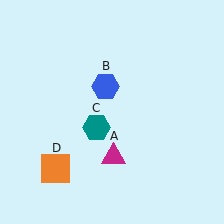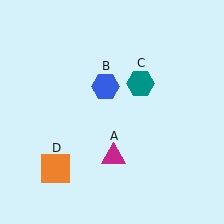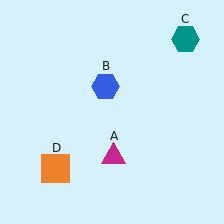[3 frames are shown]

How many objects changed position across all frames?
1 object changed position: teal hexagon (object C).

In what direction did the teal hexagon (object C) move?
The teal hexagon (object C) moved up and to the right.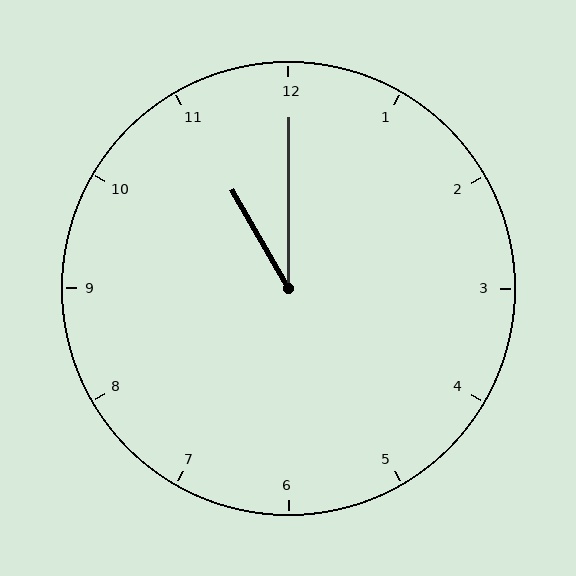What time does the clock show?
11:00.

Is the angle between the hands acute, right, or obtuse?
It is acute.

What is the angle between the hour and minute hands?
Approximately 30 degrees.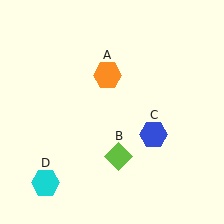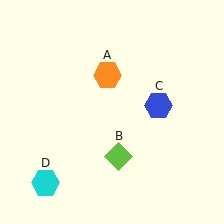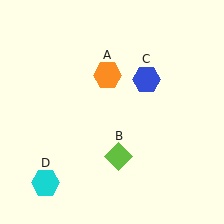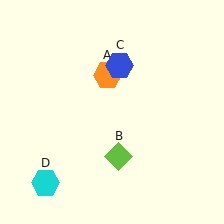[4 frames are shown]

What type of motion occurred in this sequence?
The blue hexagon (object C) rotated counterclockwise around the center of the scene.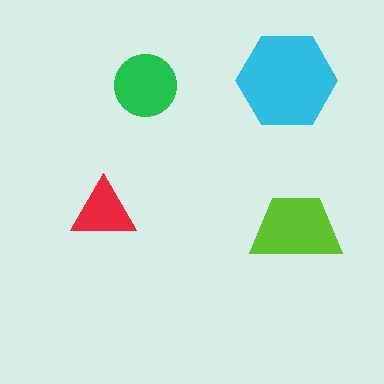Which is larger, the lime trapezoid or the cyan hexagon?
The cyan hexagon.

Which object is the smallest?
The red triangle.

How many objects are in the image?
There are 4 objects in the image.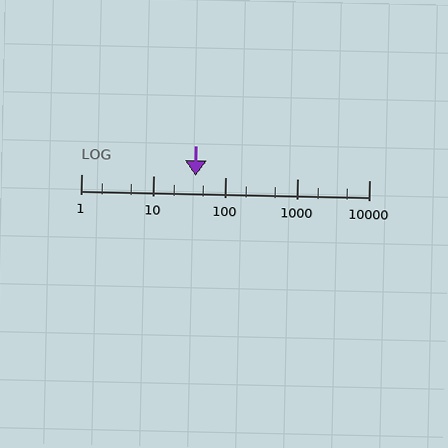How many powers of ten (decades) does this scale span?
The scale spans 4 decades, from 1 to 10000.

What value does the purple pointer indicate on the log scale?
The pointer indicates approximately 39.